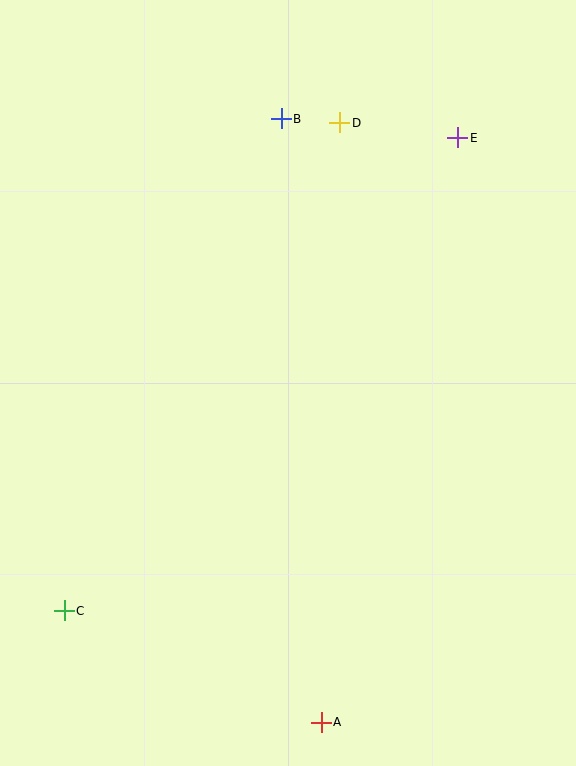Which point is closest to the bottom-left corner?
Point C is closest to the bottom-left corner.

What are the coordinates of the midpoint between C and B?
The midpoint between C and B is at (173, 365).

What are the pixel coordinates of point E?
Point E is at (458, 138).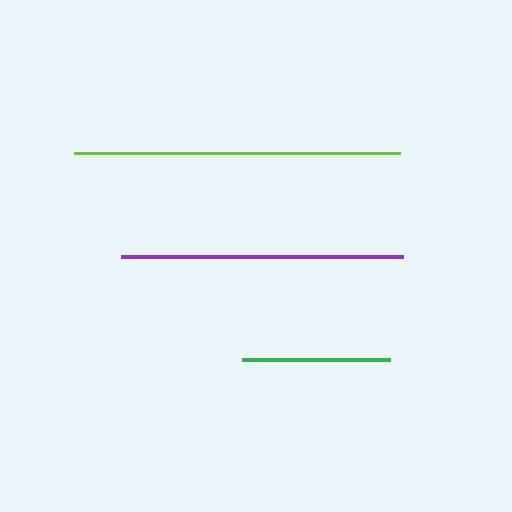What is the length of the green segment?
The green segment is approximately 148 pixels long.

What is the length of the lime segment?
The lime segment is approximately 326 pixels long.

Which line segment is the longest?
The lime line is the longest at approximately 326 pixels.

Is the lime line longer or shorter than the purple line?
The lime line is longer than the purple line.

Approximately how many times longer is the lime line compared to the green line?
The lime line is approximately 2.2 times the length of the green line.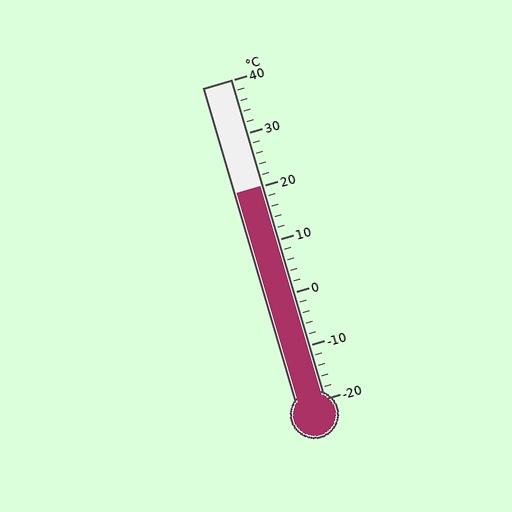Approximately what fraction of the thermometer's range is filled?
The thermometer is filled to approximately 65% of its range.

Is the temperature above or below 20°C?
The temperature is at 20°C.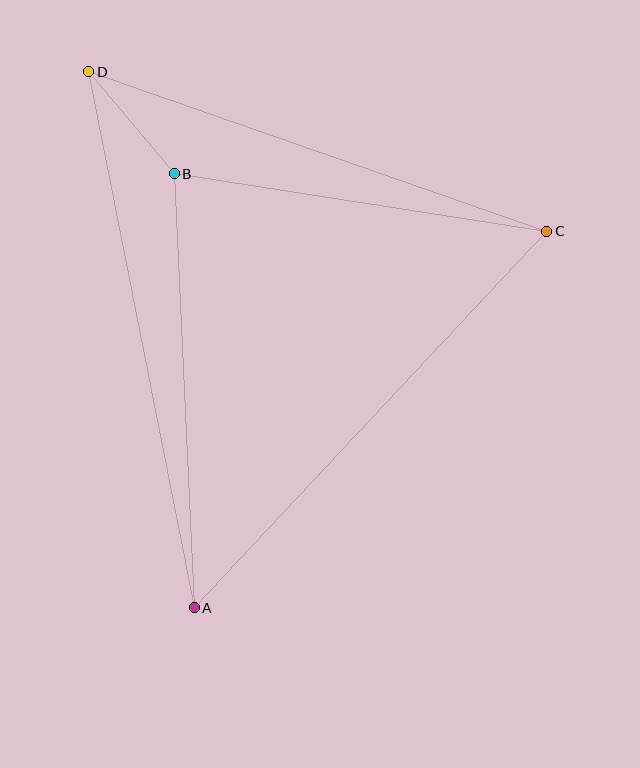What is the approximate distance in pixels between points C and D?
The distance between C and D is approximately 485 pixels.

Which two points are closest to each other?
Points B and D are closest to each other.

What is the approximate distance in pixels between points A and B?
The distance between A and B is approximately 435 pixels.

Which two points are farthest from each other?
Points A and D are farthest from each other.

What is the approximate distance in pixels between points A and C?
The distance between A and C is approximately 516 pixels.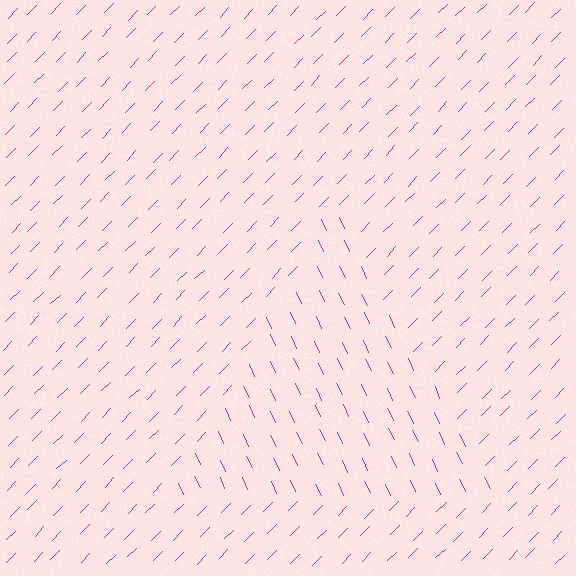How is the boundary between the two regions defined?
The boundary is defined purely by a change in line orientation (approximately 69 degrees difference). All lines are the same color and thickness.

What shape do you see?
I see a triangle.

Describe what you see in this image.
The image is filled with small magenta line segments. A triangle region in the image has lines oriented differently from the surrounding lines, creating a visible texture boundary.